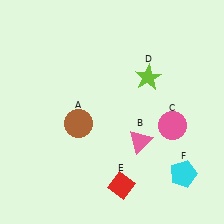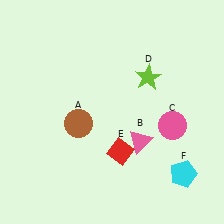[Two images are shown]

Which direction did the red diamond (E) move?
The red diamond (E) moved up.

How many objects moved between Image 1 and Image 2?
1 object moved between the two images.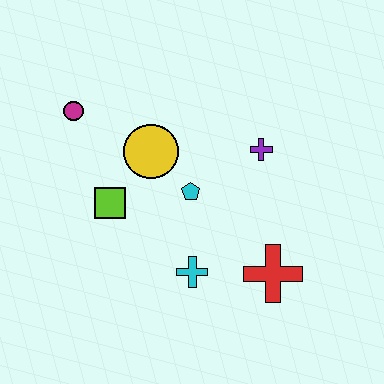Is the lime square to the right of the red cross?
No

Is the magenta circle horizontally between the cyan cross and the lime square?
No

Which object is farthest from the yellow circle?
The red cross is farthest from the yellow circle.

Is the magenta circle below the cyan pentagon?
No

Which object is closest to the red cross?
The cyan cross is closest to the red cross.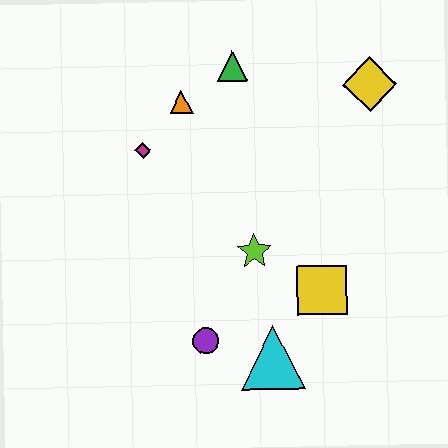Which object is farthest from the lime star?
The yellow diamond is farthest from the lime star.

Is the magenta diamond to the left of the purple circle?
Yes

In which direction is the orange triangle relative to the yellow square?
The orange triangle is above the yellow square.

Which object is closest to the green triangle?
The orange triangle is closest to the green triangle.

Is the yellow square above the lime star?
No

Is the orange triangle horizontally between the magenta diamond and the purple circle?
Yes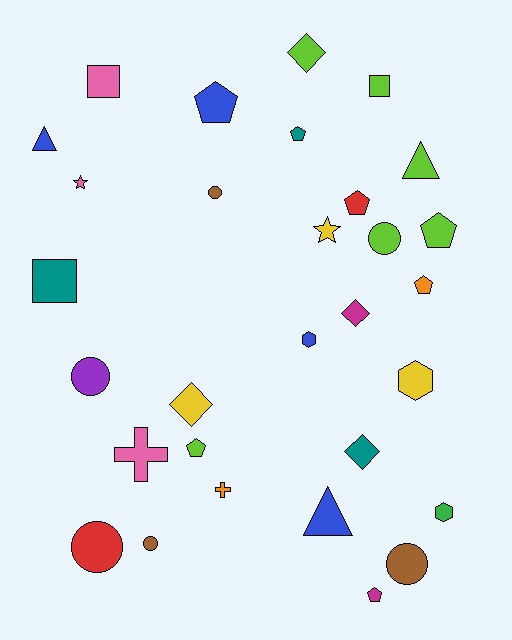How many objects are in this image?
There are 30 objects.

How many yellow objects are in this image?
There are 3 yellow objects.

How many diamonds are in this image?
There are 4 diamonds.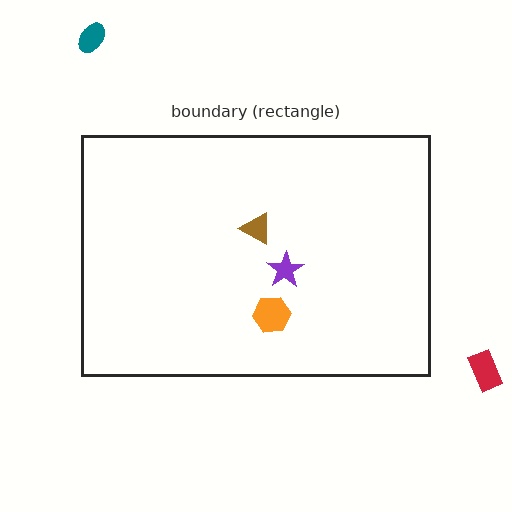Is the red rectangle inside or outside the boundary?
Outside.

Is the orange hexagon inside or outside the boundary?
Inside.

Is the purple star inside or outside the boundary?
Inside.